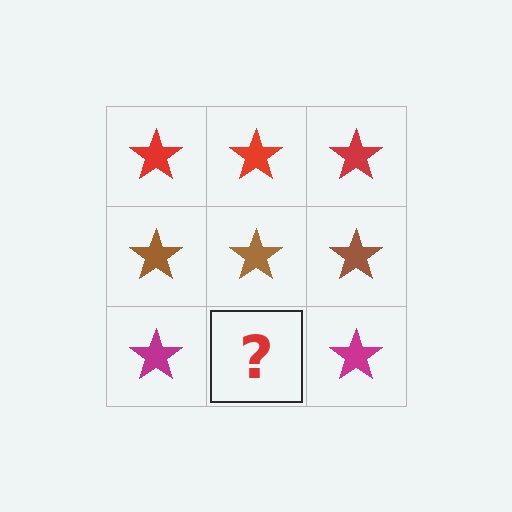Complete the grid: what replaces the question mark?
The question mark should be replaced with a magenta star.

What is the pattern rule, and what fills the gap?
The rule is that each row has a consistent color. The gap should be filled with a magenta star.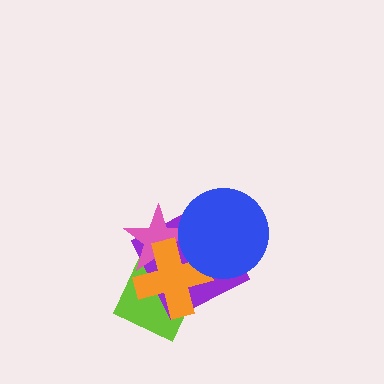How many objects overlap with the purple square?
4 objects overlap with the purple square.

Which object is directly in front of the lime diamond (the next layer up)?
The purple square is directly in front of the lime diamond.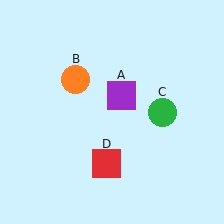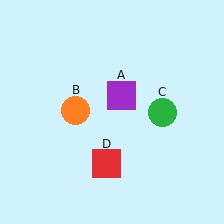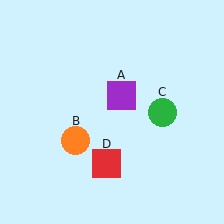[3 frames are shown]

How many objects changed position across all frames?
1 object changed position: orange circle (object B).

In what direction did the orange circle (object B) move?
The orange circle (object B) moved down.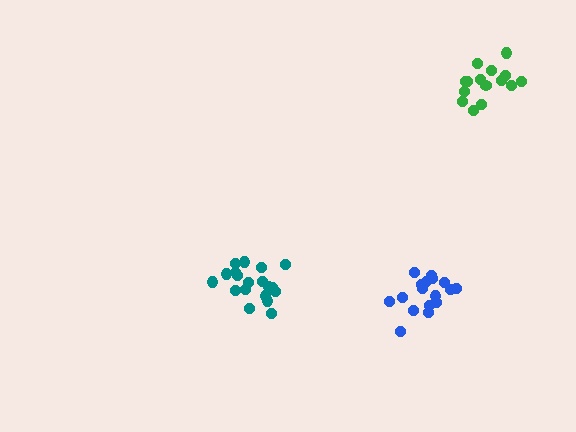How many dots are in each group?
Group 1: 15 dots, Group 2: 17 dots, Group 3: 19 dots (51 total).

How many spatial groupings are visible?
There are 3 spatial groupings.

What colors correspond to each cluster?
The clusters are colored: green, blue, teal.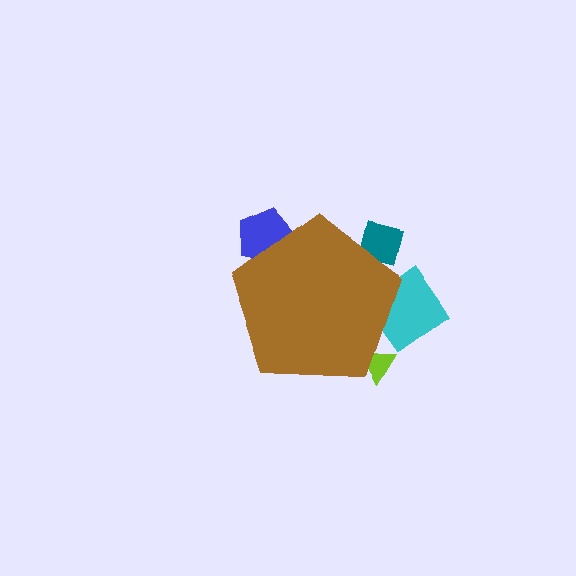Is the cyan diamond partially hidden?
Yes, the cyan diamond is partially hidden behind the brown pentagon.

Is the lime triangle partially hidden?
Yes, the lime triangle is partially hidden behind the brown pentagon.